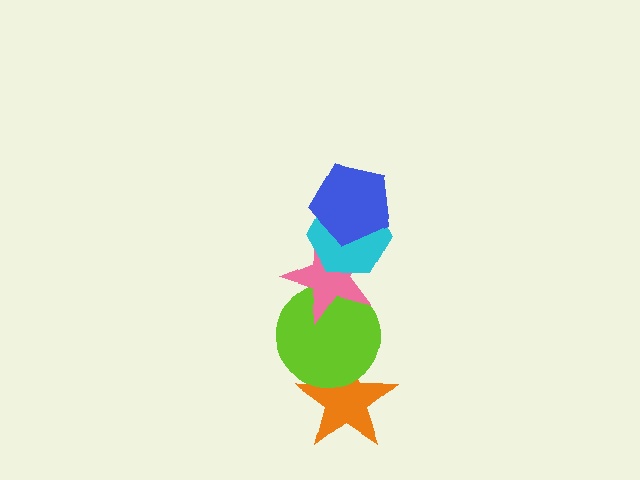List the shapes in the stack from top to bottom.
From top to bottom: the blue pentagon, the cyan hexagon, the pink star, the lime circle, the orange star.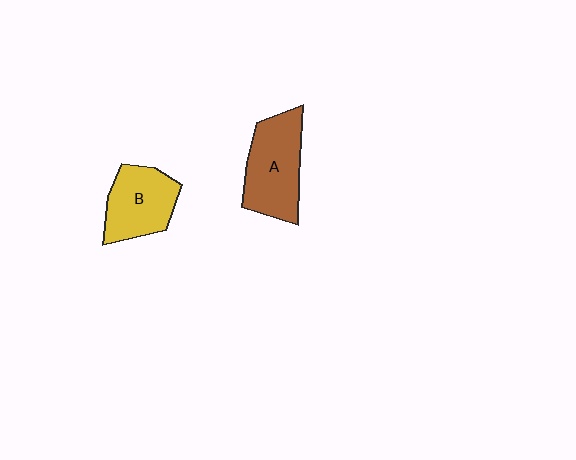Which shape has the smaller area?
Shape B (yellow).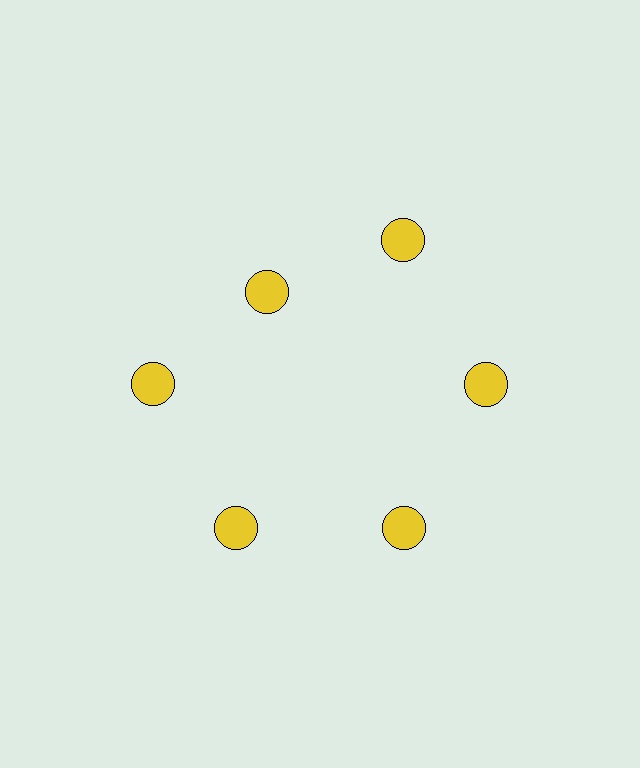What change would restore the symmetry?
The symmetry would be restored by moving it outward, back onto the ring so that all 6 circles sit at equal angles and equal distance from the center.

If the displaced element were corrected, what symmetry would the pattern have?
It would have 6-fold rotational symmetry — the pattern would map onto itself every 60 degrees.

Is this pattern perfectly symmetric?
No. The 6 yellow circles are arranged in a ring, but one element near the 11 o'clock position is pulled inward toward the center, breaking the 6-fold rotational symmetry.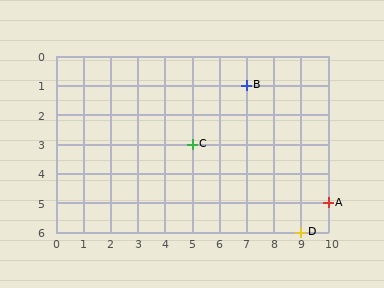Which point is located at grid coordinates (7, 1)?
Point B is at (7, 1).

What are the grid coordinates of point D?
Point D is at grid coordinates (9, 6).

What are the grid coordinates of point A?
Point A is at grid coordinates (10, 5).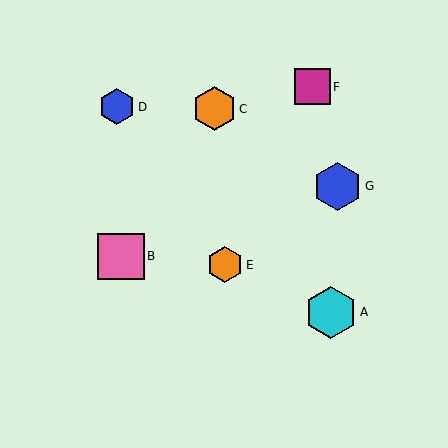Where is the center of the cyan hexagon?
The center of the cyan hexagon is at (331, 312).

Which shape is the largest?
The cyan hexagon (labeled A) is the largest.